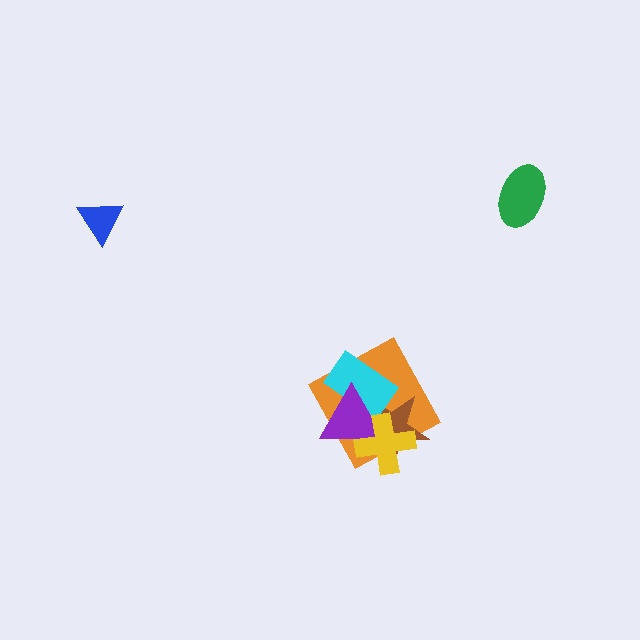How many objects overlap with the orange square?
4 objects overlap with the orange square.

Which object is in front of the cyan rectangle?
The purple triangle is in front of the cyan rectangle.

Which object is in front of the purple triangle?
The yellow cross is in front of the purple triangle.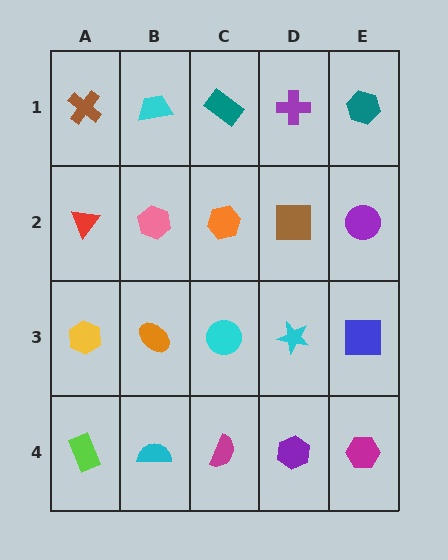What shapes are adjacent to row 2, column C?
A teal rectangle (row 1, column C), a cyan circle (row 3, column C), a pink hexagon (row 2, column B), a brown square (row 2, column D).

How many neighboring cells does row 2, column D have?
4.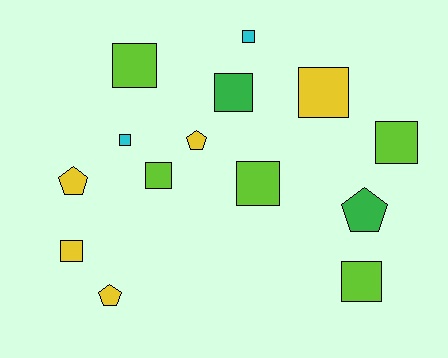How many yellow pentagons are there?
There are 3 yellow pentagons.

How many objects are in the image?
There are 14 objects.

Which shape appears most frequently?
Square, with 10 objects.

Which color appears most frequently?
Yellow, with 5 objects.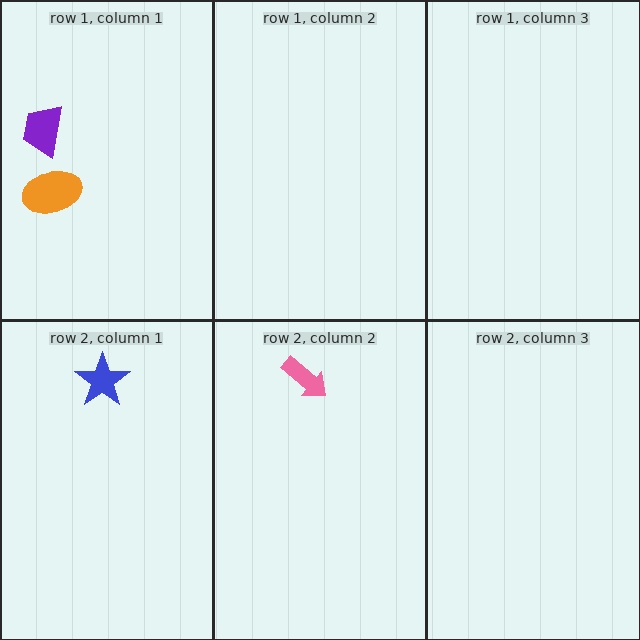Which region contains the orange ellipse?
The row 1, column 1 region.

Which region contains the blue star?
The row 2, column 1 region.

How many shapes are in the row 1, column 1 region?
2.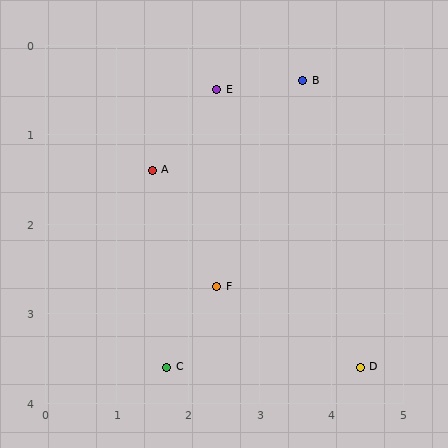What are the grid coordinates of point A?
Point A is at approximately (1.5, 1.4).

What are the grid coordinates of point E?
Point E is at approximately (2.4, 0.5).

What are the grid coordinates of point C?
Point C is at approximately (1.7, 3.6).